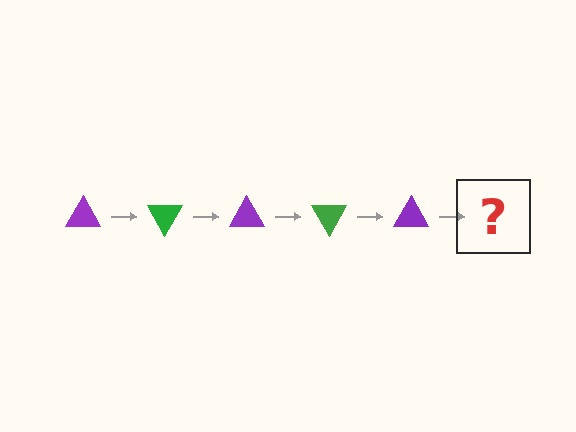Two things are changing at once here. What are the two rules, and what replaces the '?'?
The two rules are that it rotates 60 degrees each step and the color cycles through purple and green. The '?' should be a green triangle, rotated 300 degrees from the start.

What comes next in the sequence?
The next element should be a green triangle, rotated 300 degrees from the start.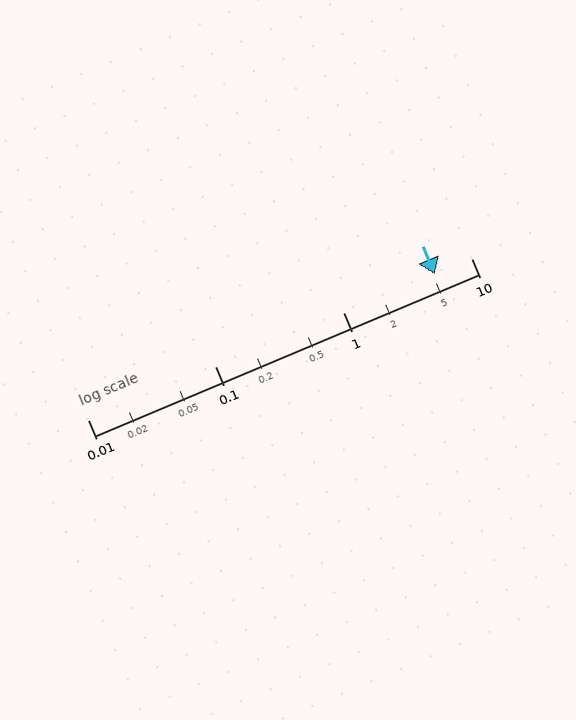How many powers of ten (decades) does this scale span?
The scale spans 3 decades, from 0.01 to 10.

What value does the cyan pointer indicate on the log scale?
The pointer indicates approximately 5.2.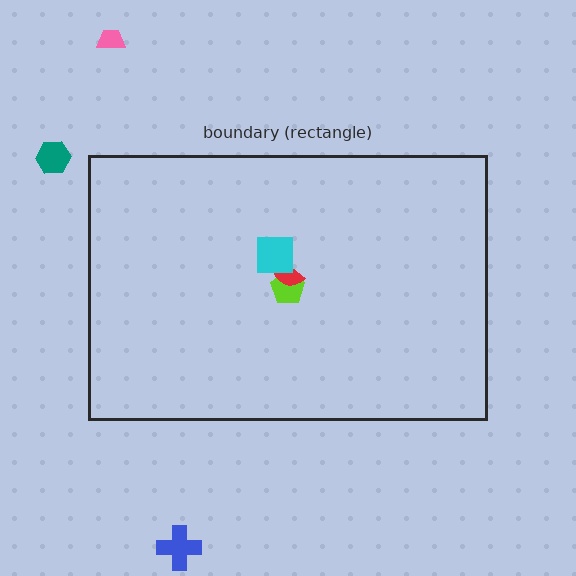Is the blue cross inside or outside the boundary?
Outside.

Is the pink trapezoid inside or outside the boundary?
Outside.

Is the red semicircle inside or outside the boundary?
Inside.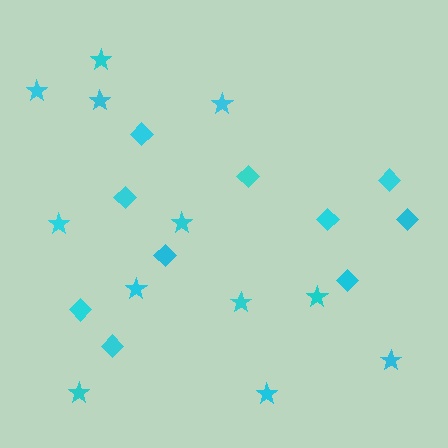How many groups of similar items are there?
There are 2 groups: one group of diamonds (10) and one group of stars (12).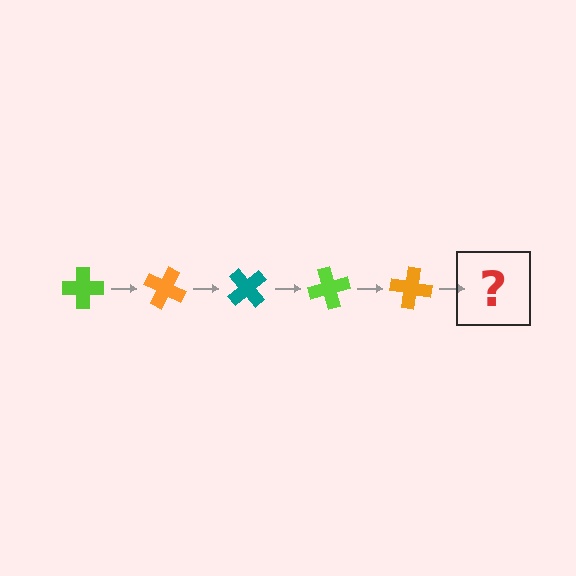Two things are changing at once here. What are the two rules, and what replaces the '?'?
The two rules are that it rotates 25 degrees each step and the color cycles through lime, orange, and teal. The '?' should be a teal cross, rotated 125 degrees from the start.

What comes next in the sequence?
The next element should be a teal cross, rotated 125 degrees from the start.